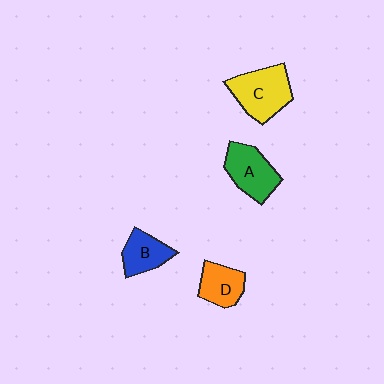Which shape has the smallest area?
Shape B (blue).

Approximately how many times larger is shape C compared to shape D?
Approximately 1.6 times.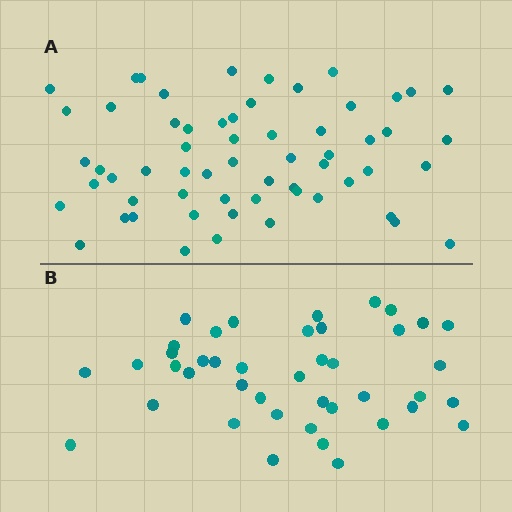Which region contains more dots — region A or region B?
Region A (the top region) has more dots.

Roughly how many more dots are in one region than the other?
Region A has approximately 20 more dots than region B.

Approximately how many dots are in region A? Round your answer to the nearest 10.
About 60 dots.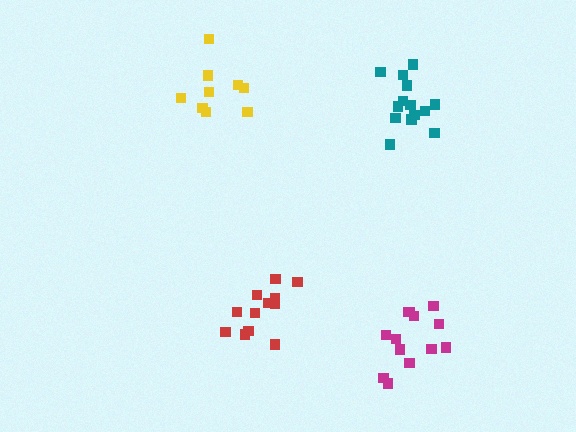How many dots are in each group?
Group 1: 13 dots, Group 2: 14 dots, Group 3: 9 dots, Group 4: 12 dots (48 total).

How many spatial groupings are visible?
There are 4 spatial groupings.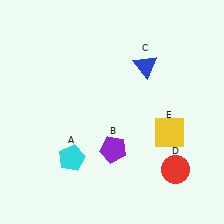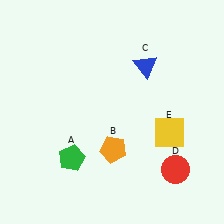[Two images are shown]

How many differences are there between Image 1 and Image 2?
There are 2 differences between the two images.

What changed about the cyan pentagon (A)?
In Image 1, A is cyan. In Image 2, it changed to green.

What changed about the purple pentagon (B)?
In Image 1, B is purple. In Image 2, it changed to orange.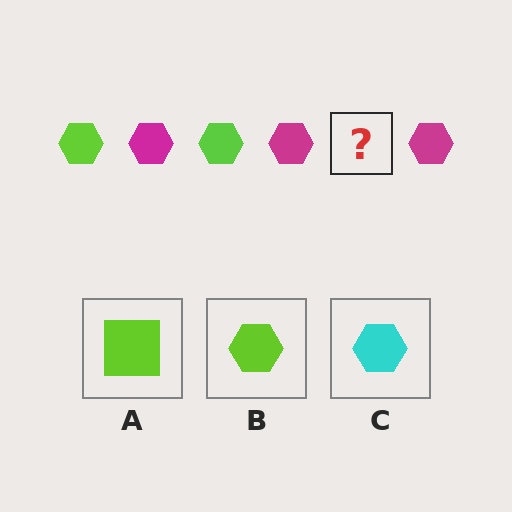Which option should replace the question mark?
Option B.